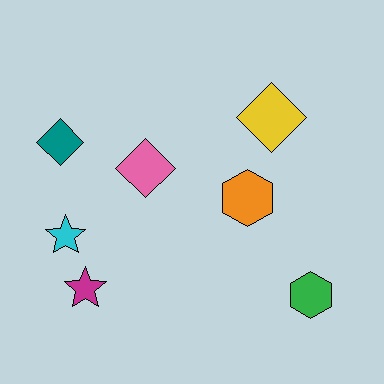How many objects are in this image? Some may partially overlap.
There are 7 objects.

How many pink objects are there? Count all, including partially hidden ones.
There is 1 pink object.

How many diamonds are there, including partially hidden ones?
There are 3 diamonds.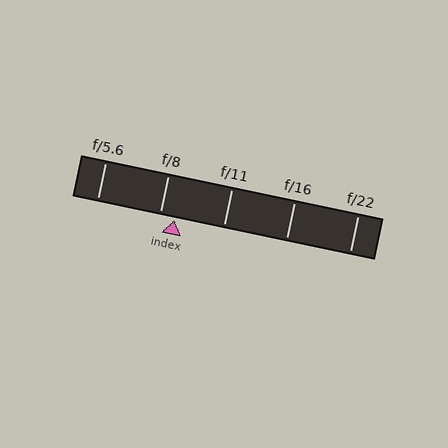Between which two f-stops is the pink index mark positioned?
The index mark is between f/8 and f/11.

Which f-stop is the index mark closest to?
The index mark is closest to f/8.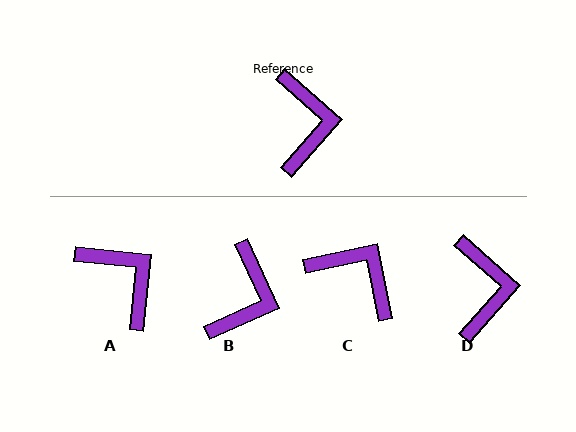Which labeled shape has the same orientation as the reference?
D.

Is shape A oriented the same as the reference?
No, it is off by about 36 degrees.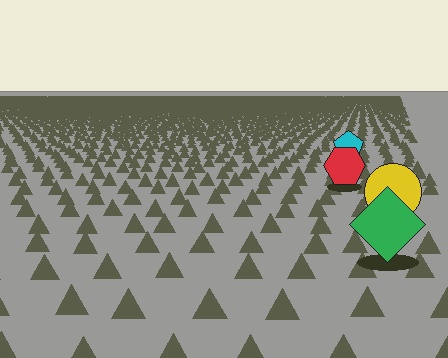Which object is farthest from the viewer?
The cyan pentagon is farthest from the viewer. It appears smaller and the ground texture around it is denser.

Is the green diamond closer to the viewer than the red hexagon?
Yes. The green diamond is closer — you can tell from the texture gradient: the ground texture is coarser near it.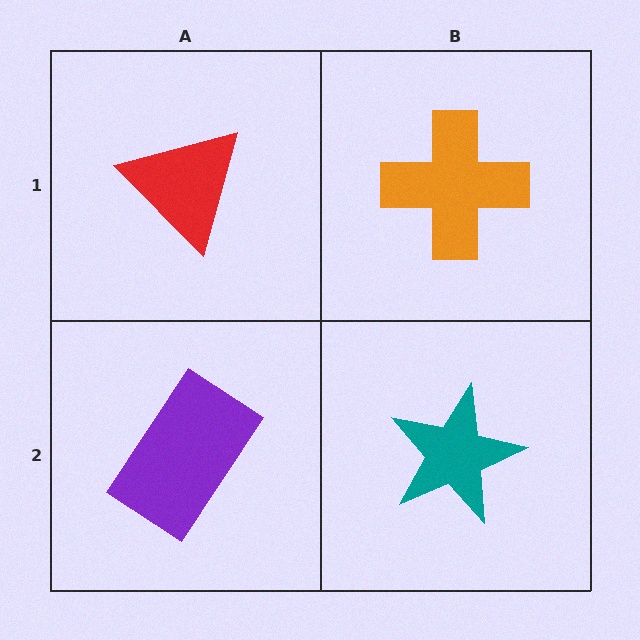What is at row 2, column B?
A teal star.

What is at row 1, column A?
A red triangle.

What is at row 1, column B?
An orange cross.